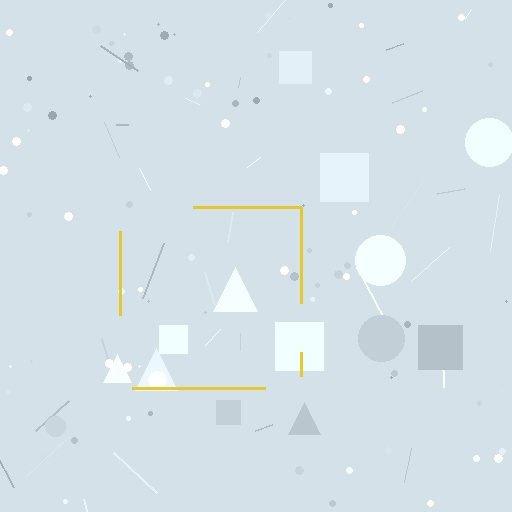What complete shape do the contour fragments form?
The contour fragments form a square.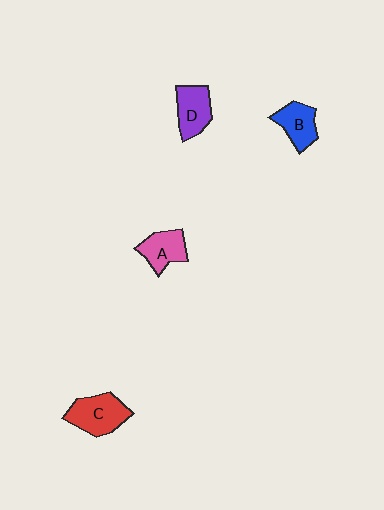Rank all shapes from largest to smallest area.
From largest to smallest: C (red), D (purple), A (pink), B (blue).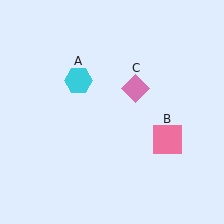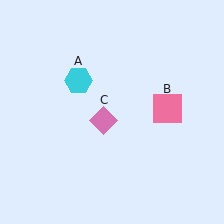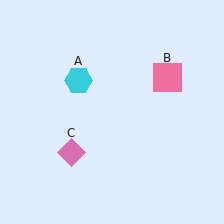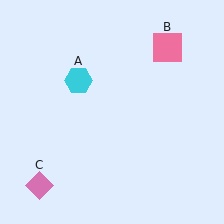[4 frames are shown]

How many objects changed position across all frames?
2 objects changed position: pink square (object B), pink diamond (object C).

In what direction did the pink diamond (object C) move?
The pink diamond (object C) moved down and to the left.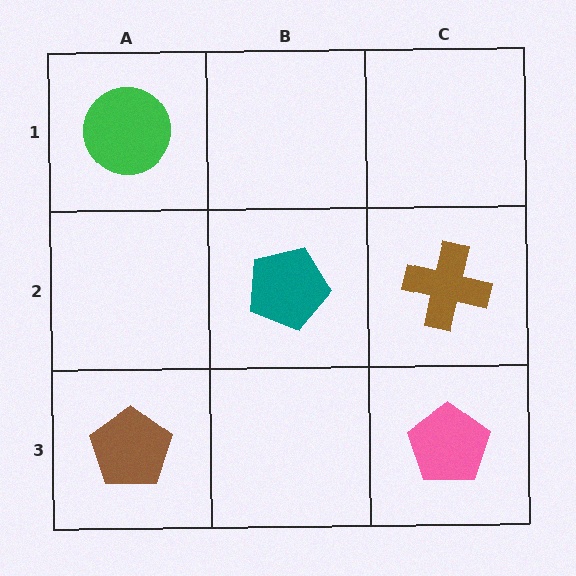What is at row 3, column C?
A pink pentagon.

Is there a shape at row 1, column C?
No, that cell is empty.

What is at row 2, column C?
A brown cross.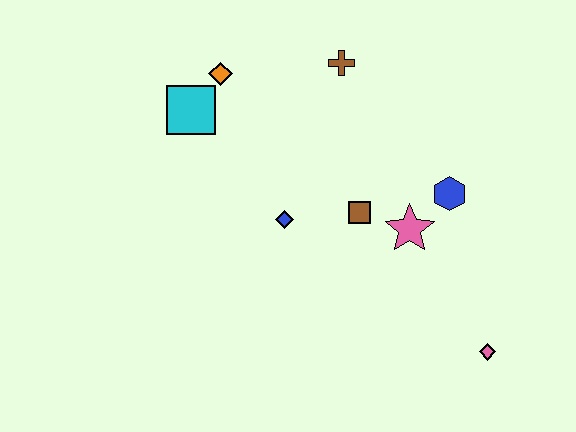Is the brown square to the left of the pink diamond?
Yes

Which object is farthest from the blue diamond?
The pink diamond is farthest from the blue diamond.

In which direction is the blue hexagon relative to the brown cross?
The blue hexagon is below the brown cross.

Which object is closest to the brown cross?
The orange diamond is closest to the brown cross.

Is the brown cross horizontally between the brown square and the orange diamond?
Yes